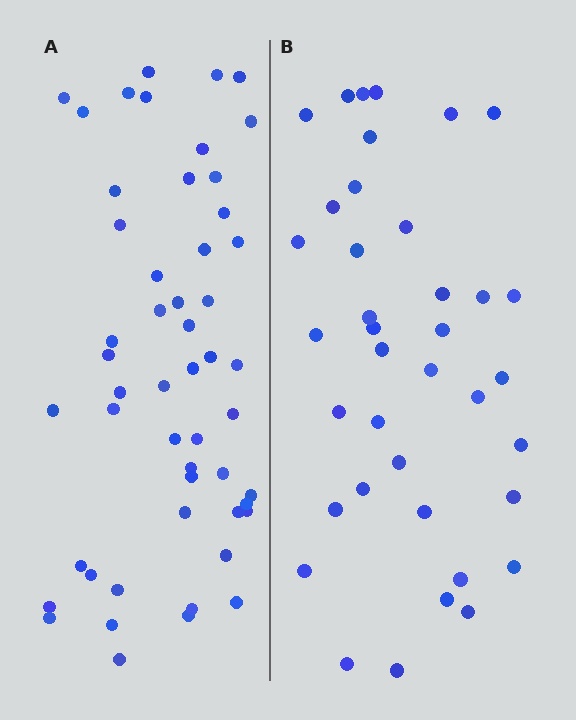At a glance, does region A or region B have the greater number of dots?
Region A (the left region) has more dots.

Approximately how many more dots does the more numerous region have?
Region A has approximately 15 more dots than region B.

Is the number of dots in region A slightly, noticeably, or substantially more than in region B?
Region A has noticeably more, but not dramatically so. The ratio is roughly 1.4 to 1.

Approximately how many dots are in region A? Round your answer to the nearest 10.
About 50 dots. (The exact count is 52, which rounds to 50.)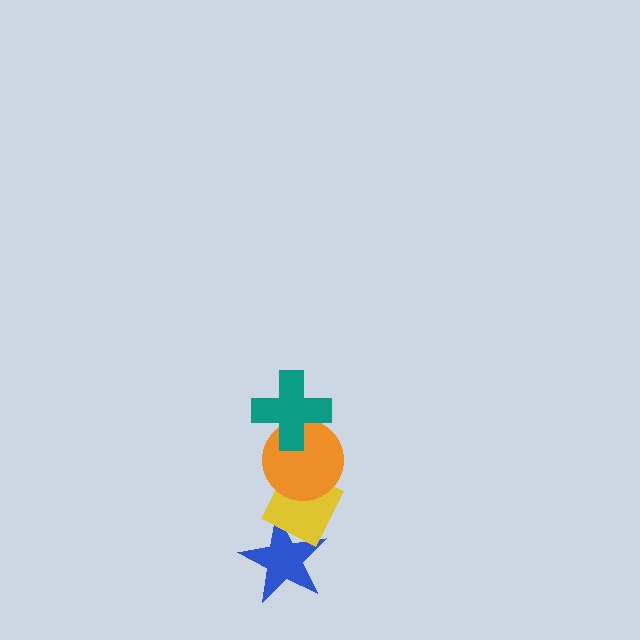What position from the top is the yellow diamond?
The yellow diamond is 3rd from the top.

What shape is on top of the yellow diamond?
The orange circle is on top of the yellow diamond.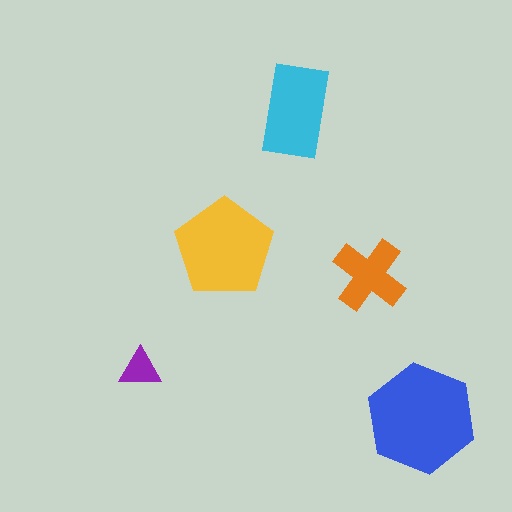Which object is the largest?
The blue hexagon.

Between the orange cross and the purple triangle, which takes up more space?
The orange cross.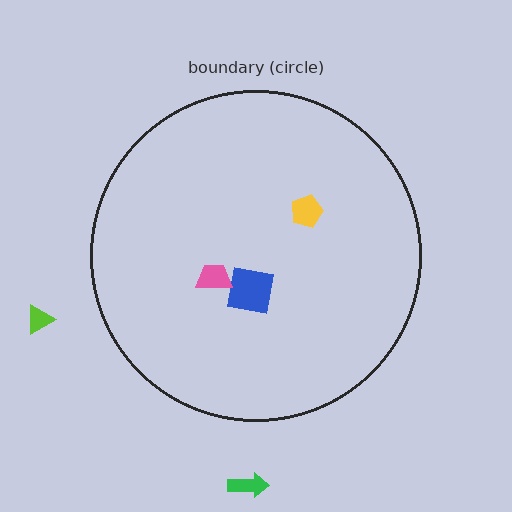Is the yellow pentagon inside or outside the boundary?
Inside.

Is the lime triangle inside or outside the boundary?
Outside.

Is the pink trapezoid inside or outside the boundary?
Inside.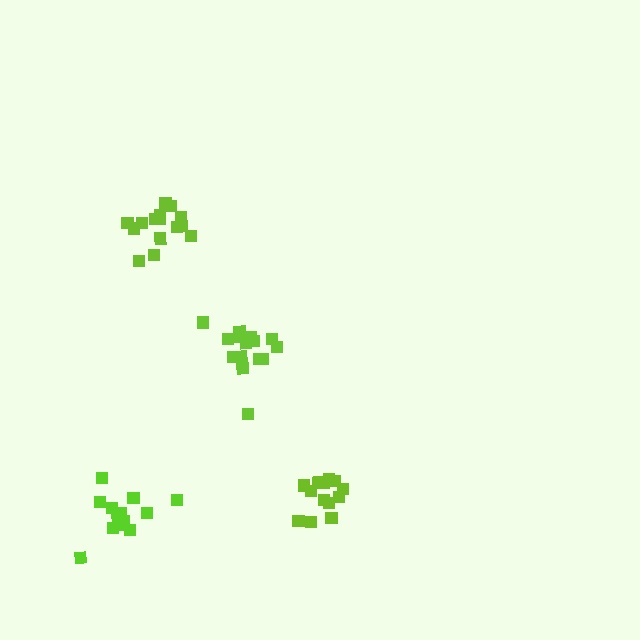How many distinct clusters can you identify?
There are 4 distinct clusters.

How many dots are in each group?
Group 1: 16 dots, Group 2: 15 dots, Group 3: 13 dots, Group 4: 14 dots (58 total).